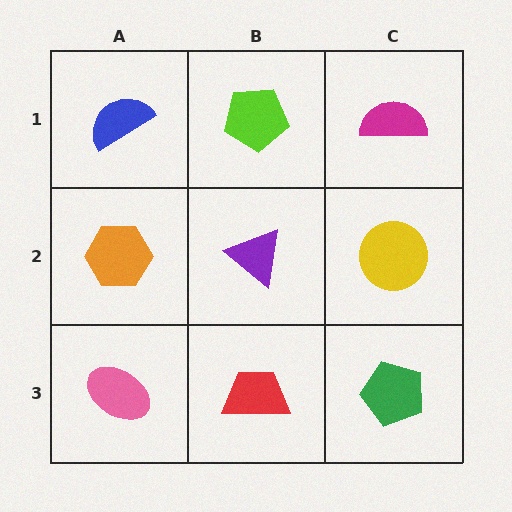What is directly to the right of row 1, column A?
A lime pentagon.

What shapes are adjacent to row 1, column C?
A yellow circle (row 2, column C), a lime pentagon (row 1, column B).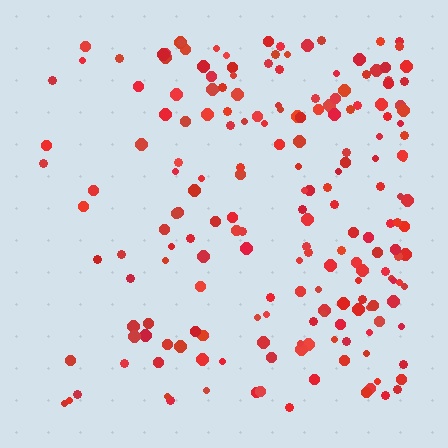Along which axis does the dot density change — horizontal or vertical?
Horizontal.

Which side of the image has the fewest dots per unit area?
The left.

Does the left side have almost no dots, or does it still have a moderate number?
Still a moderate number, just noticeably fewer than the right.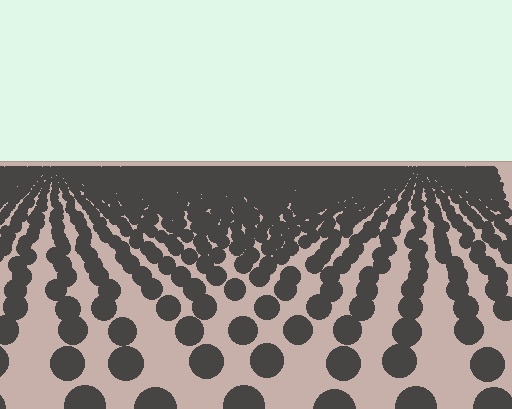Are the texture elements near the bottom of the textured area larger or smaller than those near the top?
Larger. Near the bottom, elements are closer to the viewer and appear at a bigger on-screen size.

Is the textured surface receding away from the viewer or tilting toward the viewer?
The surface is receding away from the viewer. Texture elements get smaller and denser toward the top.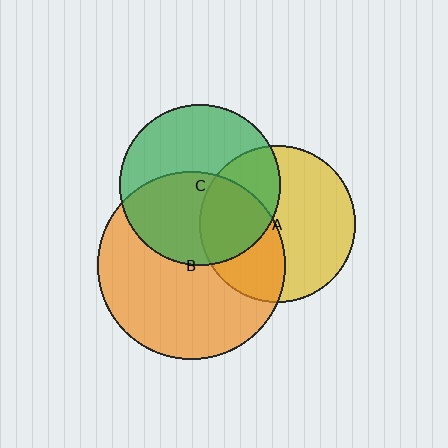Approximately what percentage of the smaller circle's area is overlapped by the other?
Approximately 35%.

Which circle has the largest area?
Circle B (orange).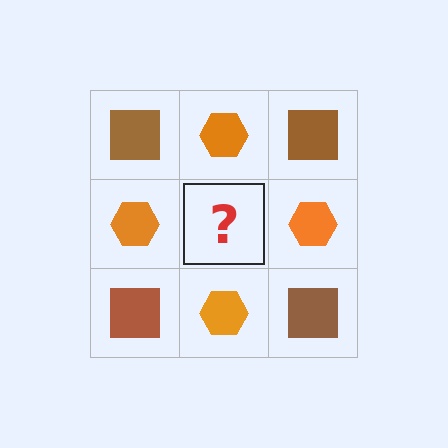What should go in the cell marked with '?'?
The missing cell should contain a brown square.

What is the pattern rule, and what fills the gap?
The rule is that it alternates brown square and orange hexagon in a checkerboard pattern. The gap should be filled with a brown square.